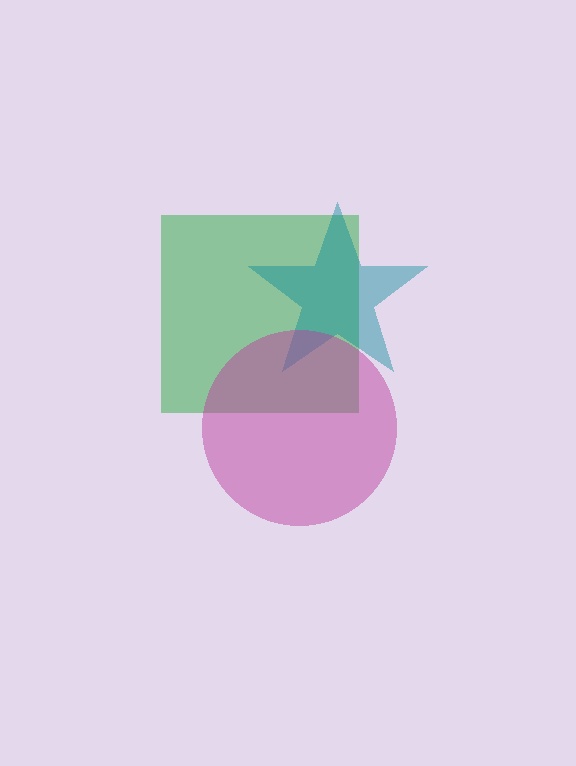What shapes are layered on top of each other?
The layered shapes are: a green square, a teal star, a magenta circle.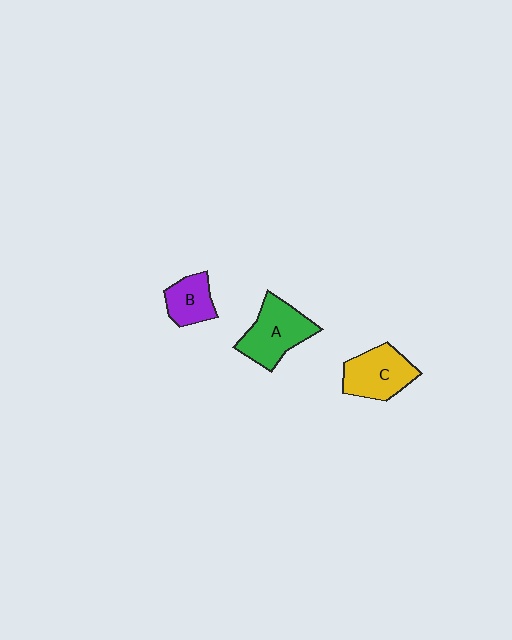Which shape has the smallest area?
Shape B (purple).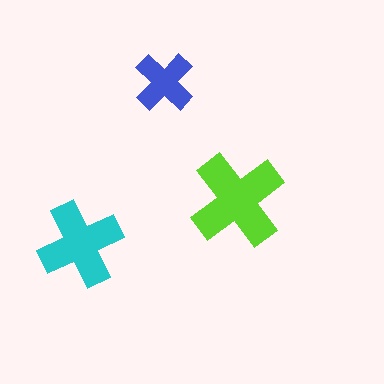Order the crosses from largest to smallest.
the lime one, the cyan one, the blue one.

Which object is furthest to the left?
The cyan cross is leftmost.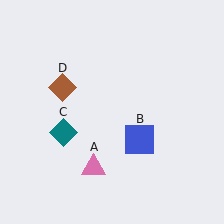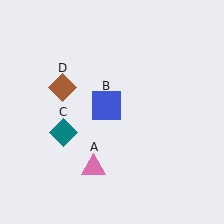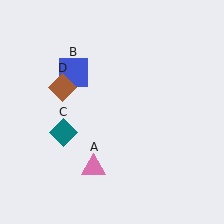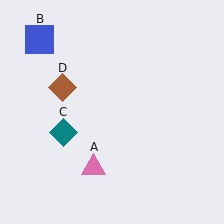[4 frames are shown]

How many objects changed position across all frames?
1 object changed position: blue square (object B).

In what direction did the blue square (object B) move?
The blue square (object B) moved up and to the left.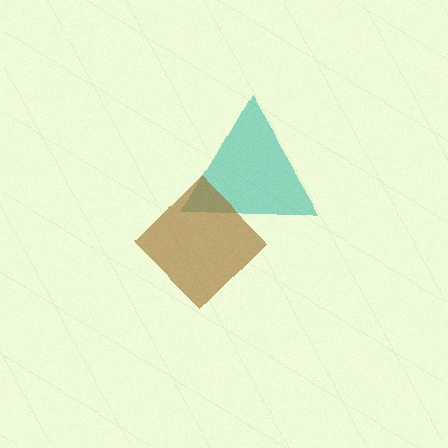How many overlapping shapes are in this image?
There are 2 overlapping shapes in the image.